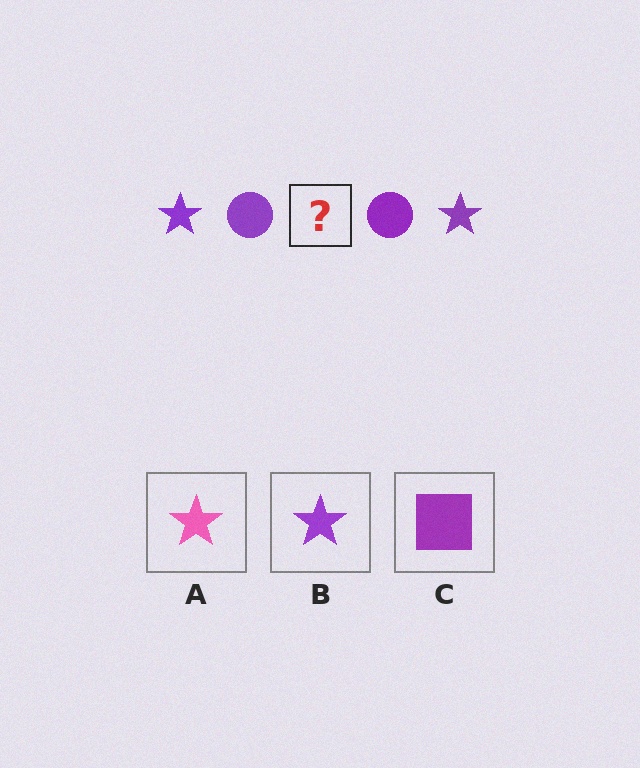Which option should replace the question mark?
Option B.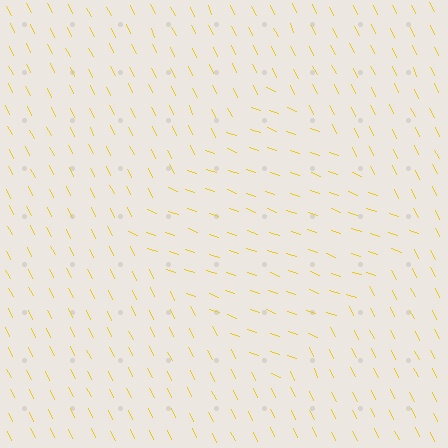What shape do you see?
I see a diamond.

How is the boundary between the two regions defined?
The boundary is defined purely by a change in line orientation (approximately 45 degrees difference). All lines are the same color and thickness.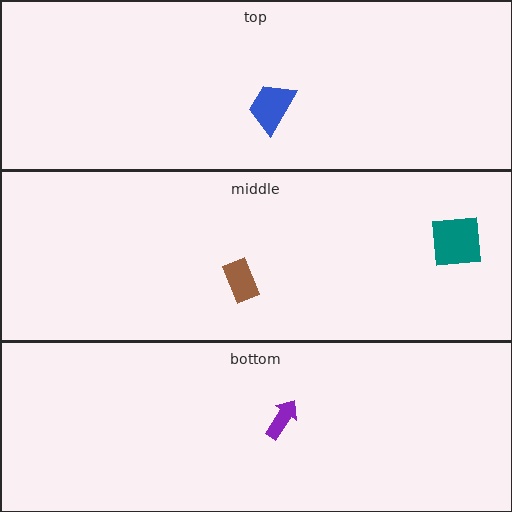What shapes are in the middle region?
The brown rectangle, the teal square.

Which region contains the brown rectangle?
The middle region.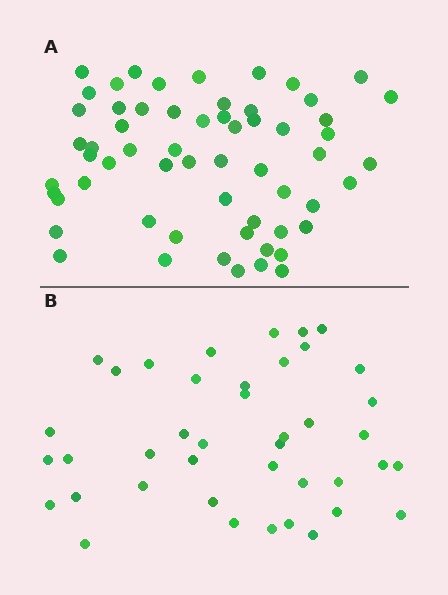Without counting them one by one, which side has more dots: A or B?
Region A (the top region) has more dots.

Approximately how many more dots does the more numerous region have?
Region A has approximately 20 more dots than region B.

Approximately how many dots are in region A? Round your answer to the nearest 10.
About 60 dots.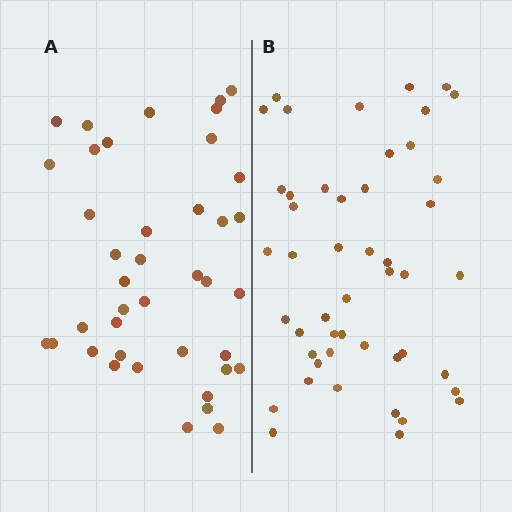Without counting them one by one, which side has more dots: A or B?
Region B (the right region) has more dots.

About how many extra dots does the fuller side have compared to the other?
Region B has roughly 8 or so more dots than region A.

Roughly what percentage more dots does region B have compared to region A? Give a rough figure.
About 20% more.